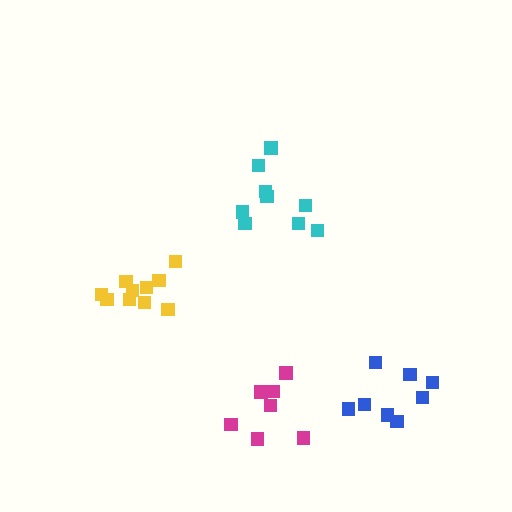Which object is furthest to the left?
The yellow cluster is leftmost.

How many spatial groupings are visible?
There are 4 spatial groupings.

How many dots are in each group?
Group 1: 9 dots, Group 2: 8 dots, Group 3: 7 dots, Group 4: 10 dots (34 total).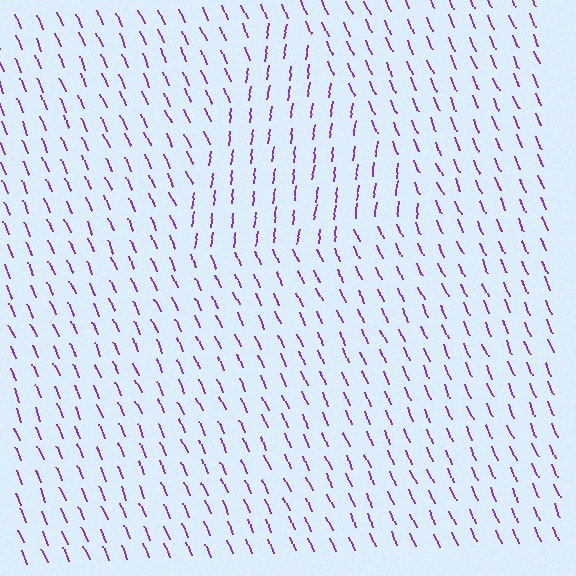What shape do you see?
I see a triangle.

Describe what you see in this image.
The image is filled with small purple line segments. A triangle region in the image has lines oriented differently from the surrounding lines, creating a visible texture boundary.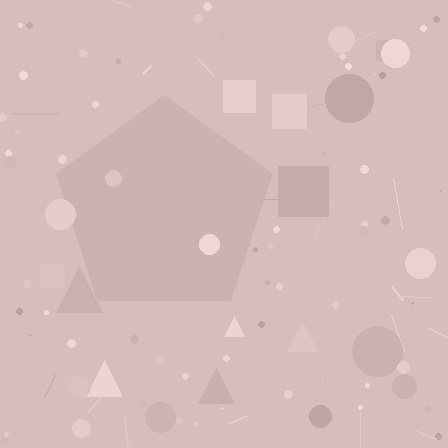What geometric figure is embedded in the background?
A pentagon is embedded in the background.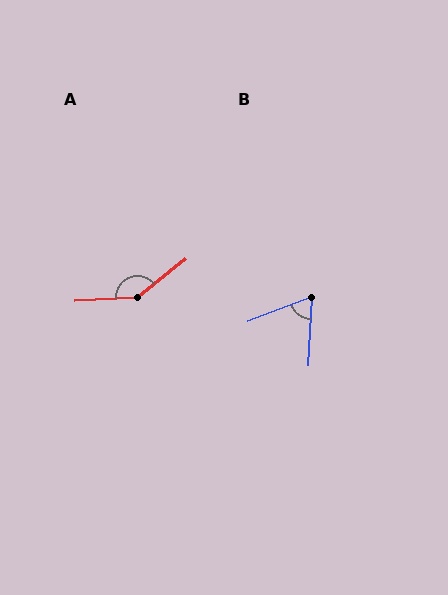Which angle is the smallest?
B, at approximately 66 degrees.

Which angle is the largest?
A, at approximately 144 degrees.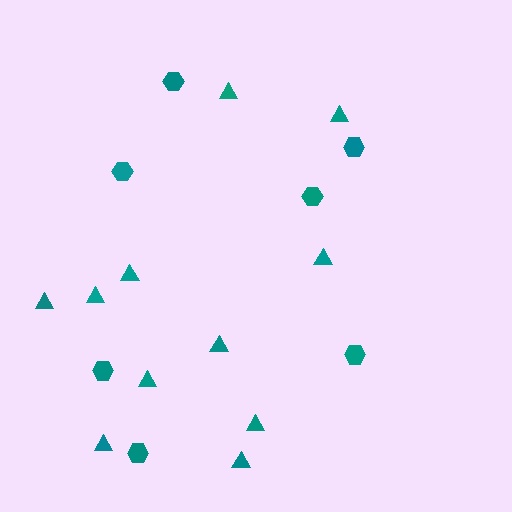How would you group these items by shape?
There are 2 groups: one group of triangles (11) and one group of hexagons (7).